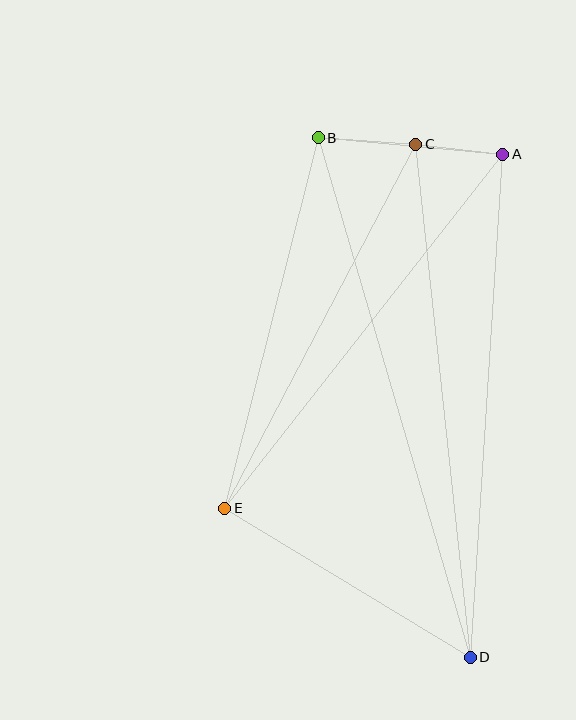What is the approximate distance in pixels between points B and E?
The distance between B and E is approximately 382 pixels.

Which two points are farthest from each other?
Points B and D are farthest from each other.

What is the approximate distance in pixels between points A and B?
The distance between A and B is approximately 185 pixels.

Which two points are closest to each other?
Points A and C are closest to each other.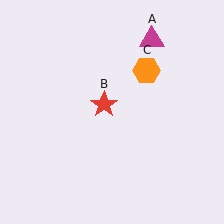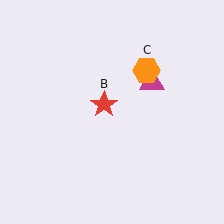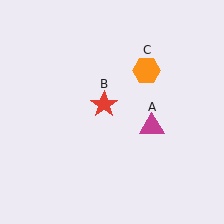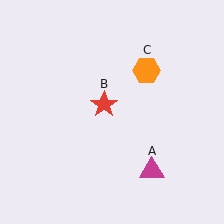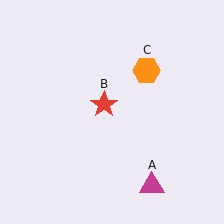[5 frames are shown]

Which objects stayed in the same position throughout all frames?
Red star (object B) and orange hexagon (object C) remained stationary.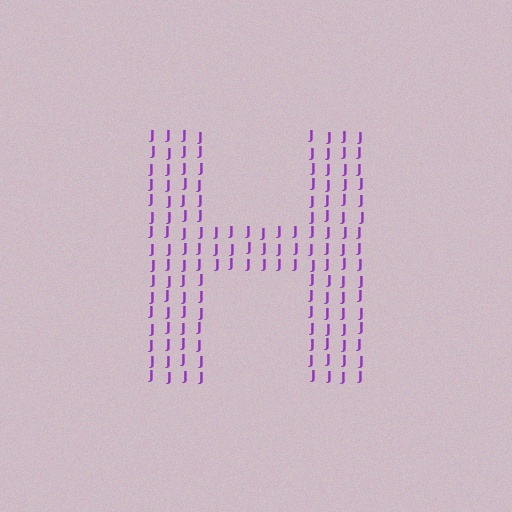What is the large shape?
The large shape is the letter H.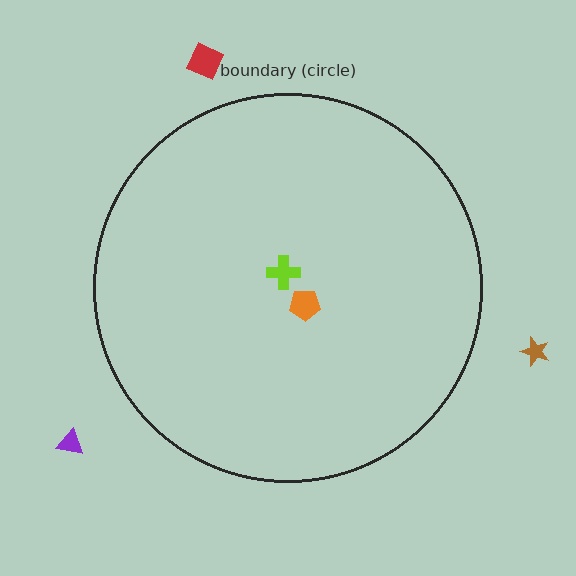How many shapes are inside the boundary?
2 inside, 3 outside.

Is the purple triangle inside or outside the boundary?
Outside.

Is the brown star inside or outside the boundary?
Outside.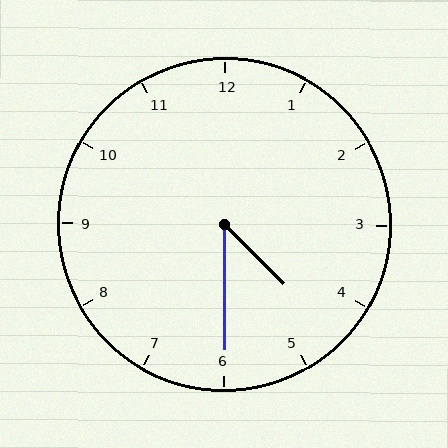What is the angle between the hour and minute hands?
Approximately 45 degrees.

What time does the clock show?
4:30.